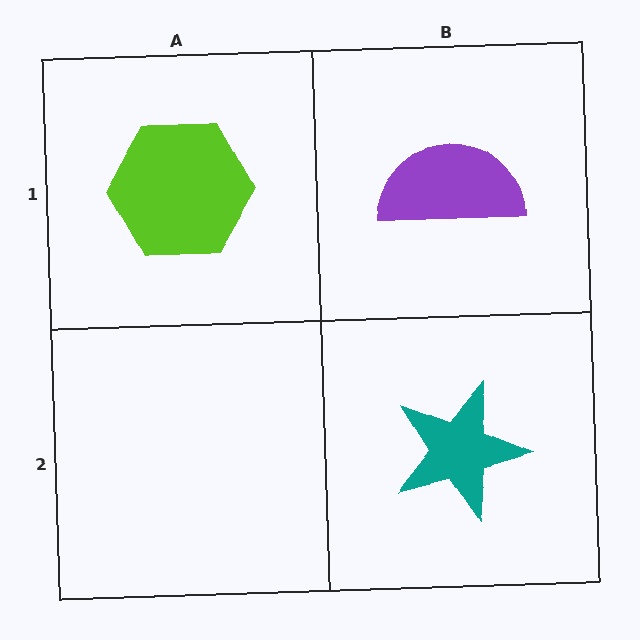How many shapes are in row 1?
2 shapes.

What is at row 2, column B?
A teal star.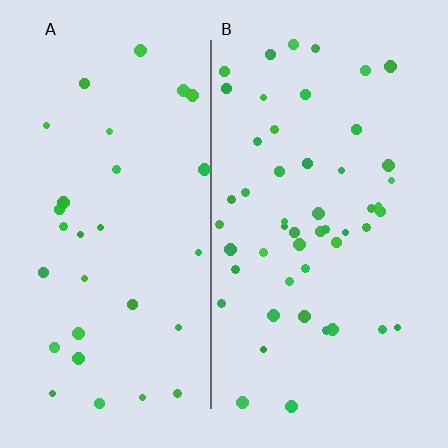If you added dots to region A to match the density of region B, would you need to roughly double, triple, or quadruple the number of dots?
Approximately double.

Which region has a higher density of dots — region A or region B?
B (the right).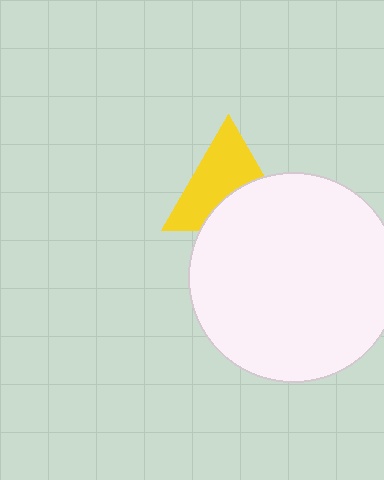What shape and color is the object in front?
The object in front is a white circle.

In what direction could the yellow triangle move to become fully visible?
The yellow triangle could move up. That would shift it out from behind the white circle entirely.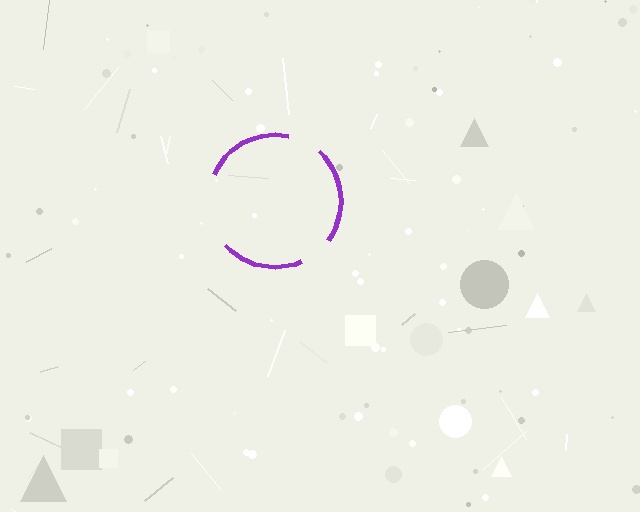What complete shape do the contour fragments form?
The contour fragments form a circle.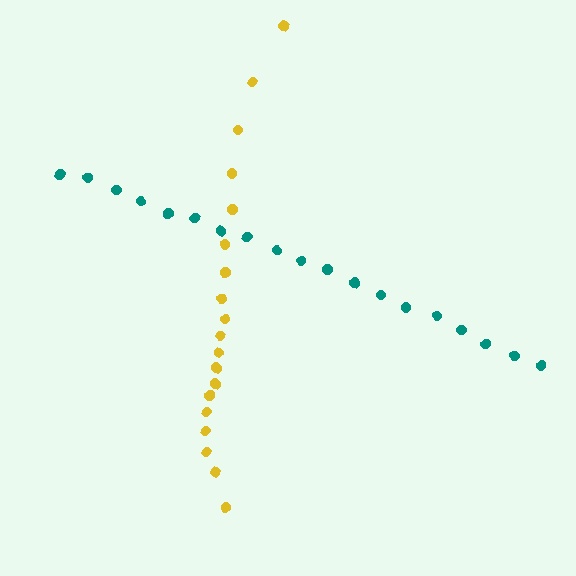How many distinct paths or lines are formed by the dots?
There are 2 distinct paths.